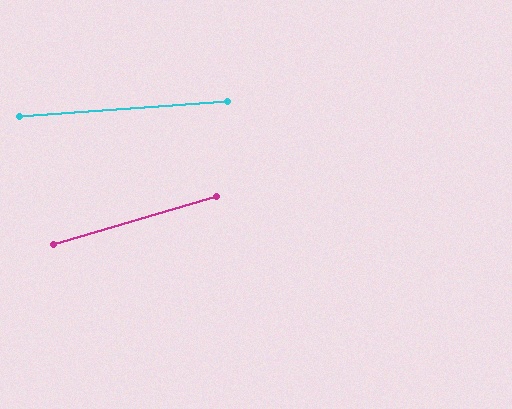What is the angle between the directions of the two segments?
Approximately 12 degrees.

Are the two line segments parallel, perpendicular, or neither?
Neither parallel nor perpendicular — they differ by about 12°.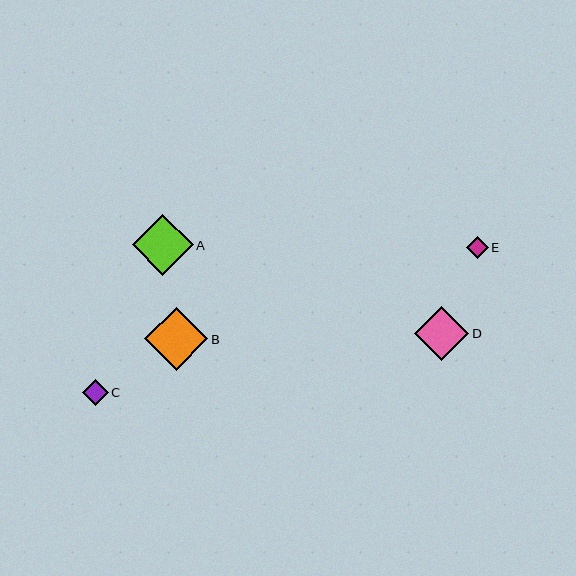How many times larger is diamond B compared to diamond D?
Diamond B is approximately 1.2 times the size of diamond D.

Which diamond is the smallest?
Diamond E is the smallest with a size of approximately 22 pixels.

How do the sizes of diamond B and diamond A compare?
Diamond B and diamond A are approximately the same size.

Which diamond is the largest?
Diamond B is the largest with a size of approximately 63 pixels.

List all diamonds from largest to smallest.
From largest to smallest: B, A, D, C, E.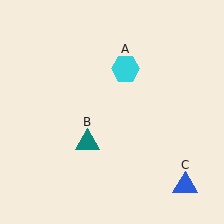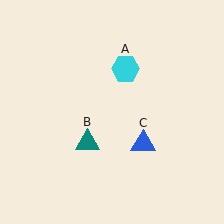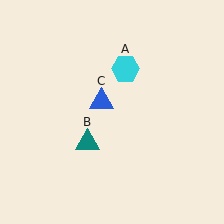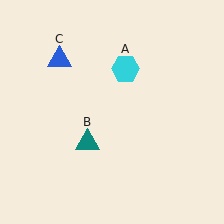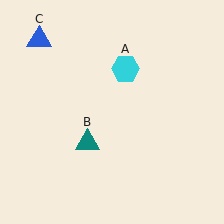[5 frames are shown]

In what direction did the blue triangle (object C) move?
The blue triangle (object C) moved up and to the left.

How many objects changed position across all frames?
1 object changed position: blue triangle (object C).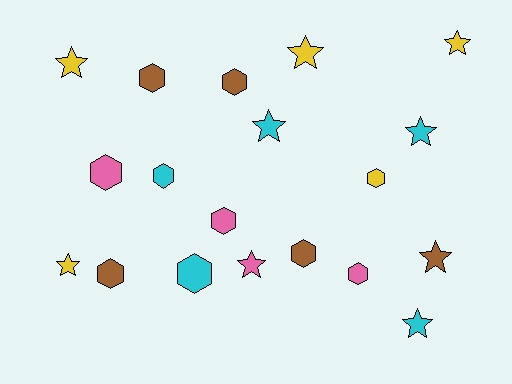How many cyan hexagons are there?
There are 2 cyan hexagons.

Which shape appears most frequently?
Hexagon, with 10 objects.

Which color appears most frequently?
Cyan, with 5 objects.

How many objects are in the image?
There are 19 objects.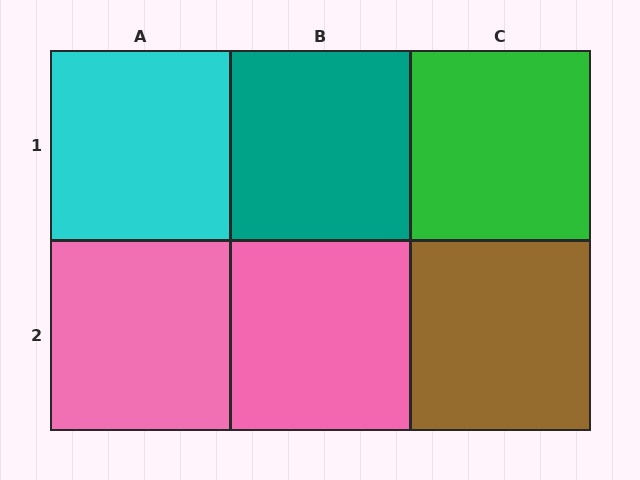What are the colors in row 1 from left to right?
Cyan, teal, green.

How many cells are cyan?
1 cell is cyan.